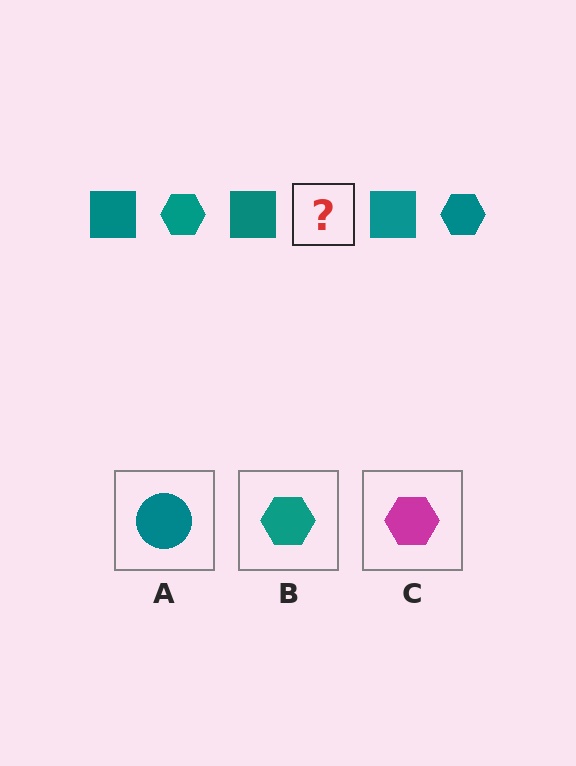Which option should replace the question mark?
Option B.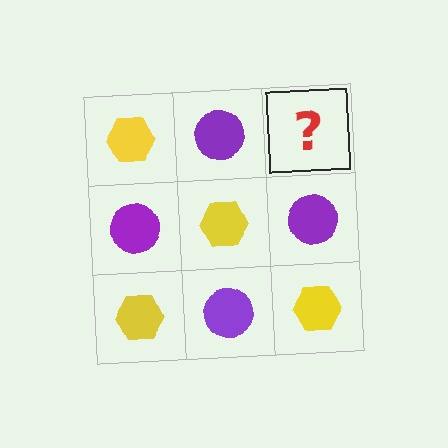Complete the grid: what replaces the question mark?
The question mark should be replaced with a yellow hexagon.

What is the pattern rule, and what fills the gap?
The rule is that it alternates yellow hexagon and purple circle in a checkerboard pattern. The gap should be filled with a yellow hexagon.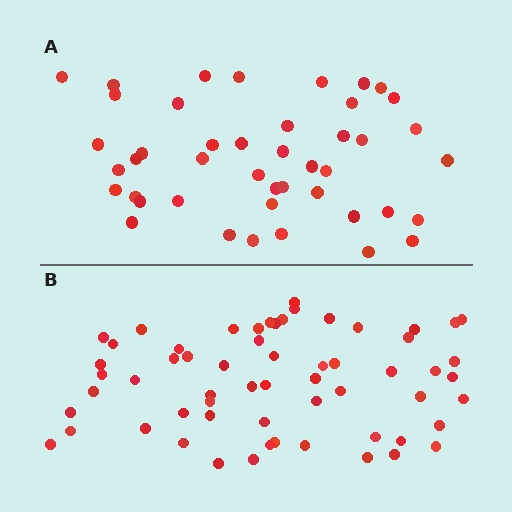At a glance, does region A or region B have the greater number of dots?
Region B (the bottom region) has more dots.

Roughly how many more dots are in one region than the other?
Region B has approximately 15 more dots than region A.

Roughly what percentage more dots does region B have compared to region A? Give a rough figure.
About 35% more.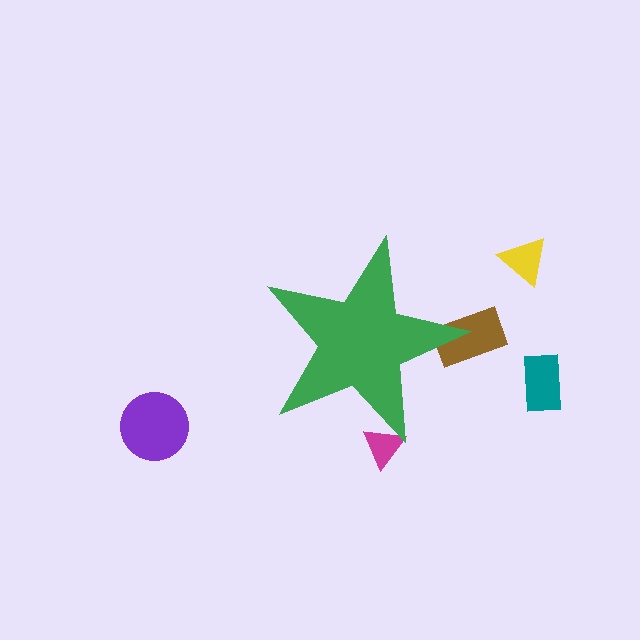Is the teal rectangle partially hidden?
No, the teal rectangle is fully visible.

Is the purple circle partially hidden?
No, the purple circle is fully visible.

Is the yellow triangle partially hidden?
No, the yellow triangle is fully visible.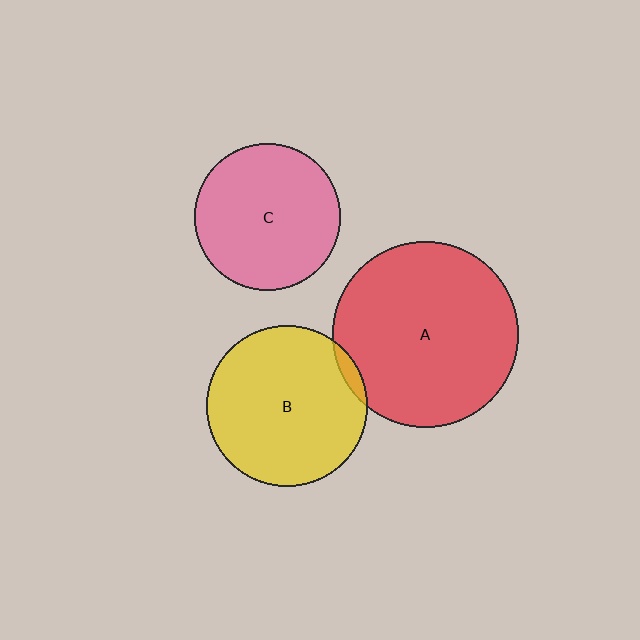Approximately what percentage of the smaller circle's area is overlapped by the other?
Approximately 5%.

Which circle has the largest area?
Circle A (red).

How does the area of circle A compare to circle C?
Approximately 1.6 times.